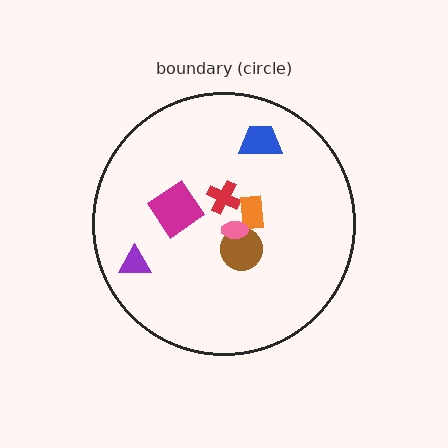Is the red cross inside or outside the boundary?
Inside.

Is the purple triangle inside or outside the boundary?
Inside.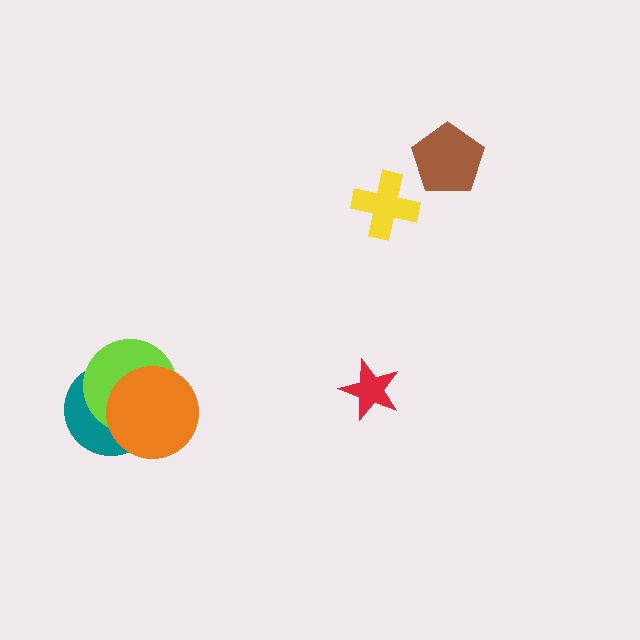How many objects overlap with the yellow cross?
0 objects overlap with the yellow cross.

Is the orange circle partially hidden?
No, no other shape covers it.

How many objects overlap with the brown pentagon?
0 objects overlap with the brown pentagon.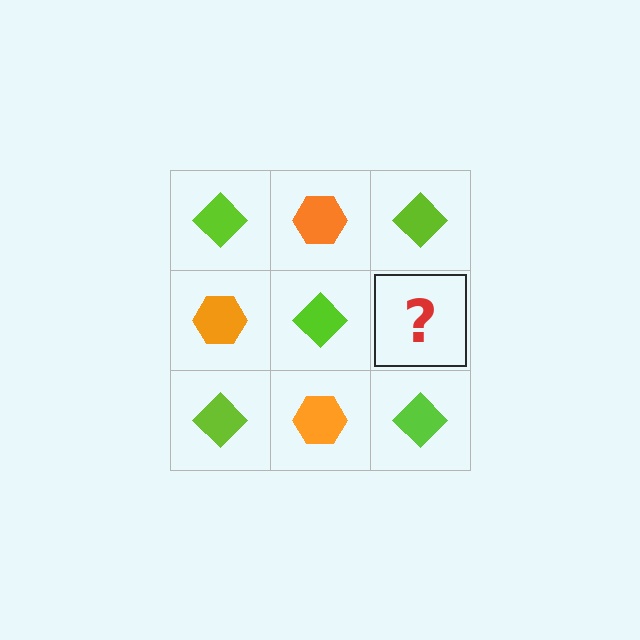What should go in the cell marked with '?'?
The missing cell should contain an orange hexagon.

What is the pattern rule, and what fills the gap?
The rule is that it alternates lime diamond and orange hexagon in a checkerboard pattern. The gap should be filled with an orange hexagon.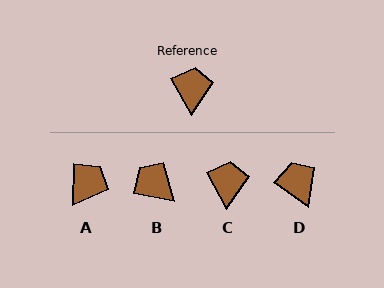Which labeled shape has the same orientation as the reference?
C.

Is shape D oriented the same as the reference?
No, it is off by about 25 degrees.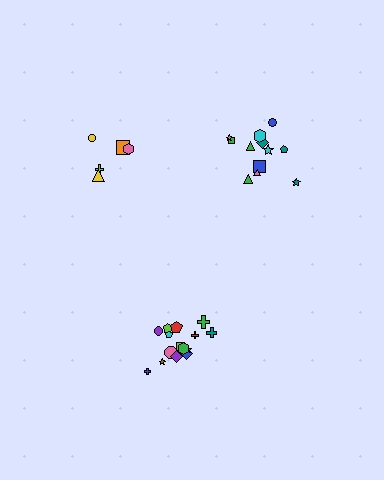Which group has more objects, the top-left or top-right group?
The top-right group.